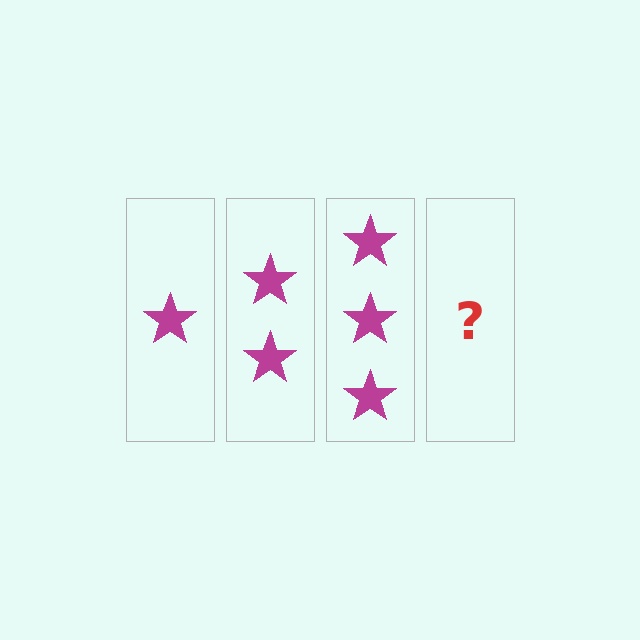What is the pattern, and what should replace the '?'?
The pattern is that each step adds one more star. The '?' should be 4 stars.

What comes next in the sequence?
The next element should be 4 stars.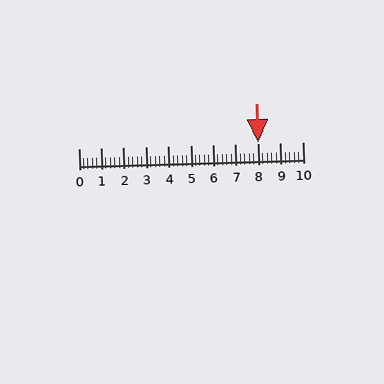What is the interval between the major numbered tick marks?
The major tick marks are spaced 1 units apart.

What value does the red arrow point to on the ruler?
The red arrow points to approximately 8.0.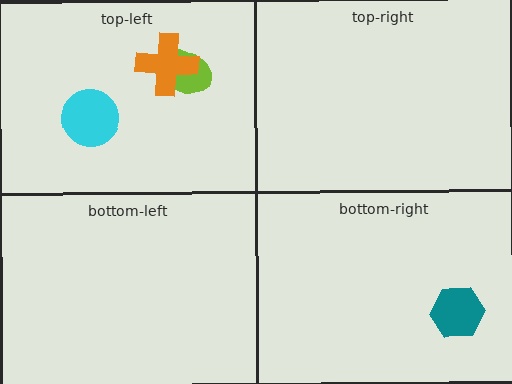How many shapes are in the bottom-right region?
1.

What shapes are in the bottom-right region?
The teal hexagon.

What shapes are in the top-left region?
The lime ellipse, the cyan circle, the orange cross.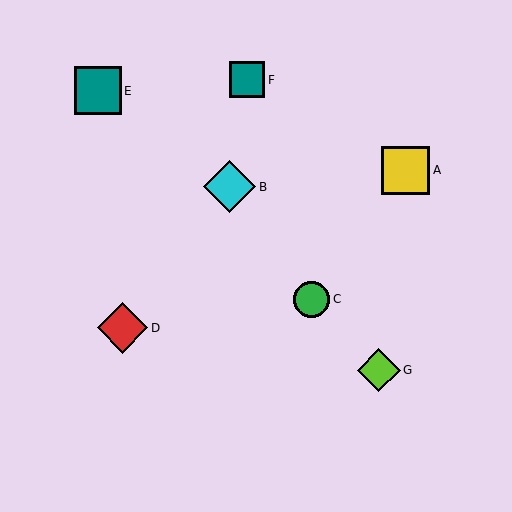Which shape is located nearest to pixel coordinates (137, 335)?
The red diamond (labeled D) at (123, 328) is nearest to that location.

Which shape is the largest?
The cyan diamond (labeled B) is the largest.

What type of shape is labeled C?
Shape C is a green circle.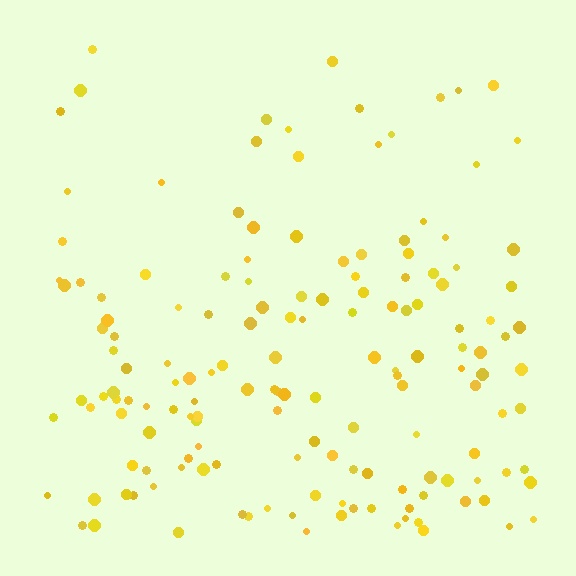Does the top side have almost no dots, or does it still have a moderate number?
Still a moderate number, just noticeably fewer than the bottom.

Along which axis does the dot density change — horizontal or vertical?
Vertical.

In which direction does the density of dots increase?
From top to bottom, with the bottom side densest.